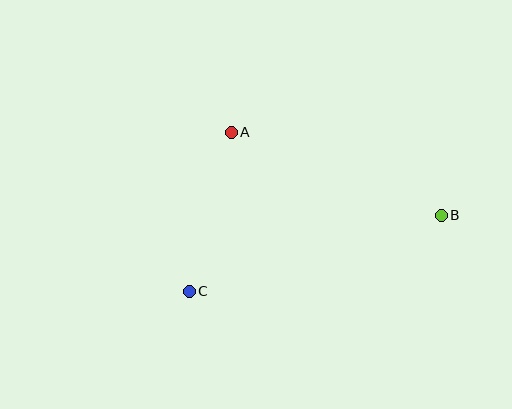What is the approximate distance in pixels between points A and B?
The distance between A and B is approximately 226 pixels.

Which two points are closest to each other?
Points A and C are closest to each other.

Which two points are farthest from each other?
Points B and C are farthest from each other.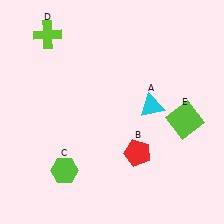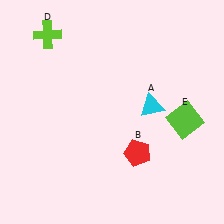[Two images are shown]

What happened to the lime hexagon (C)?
The lime hexagon (C) was removed in Image 2. It was in the bottom-left area of Image 1.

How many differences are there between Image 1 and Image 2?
There is 1 difference between the two images.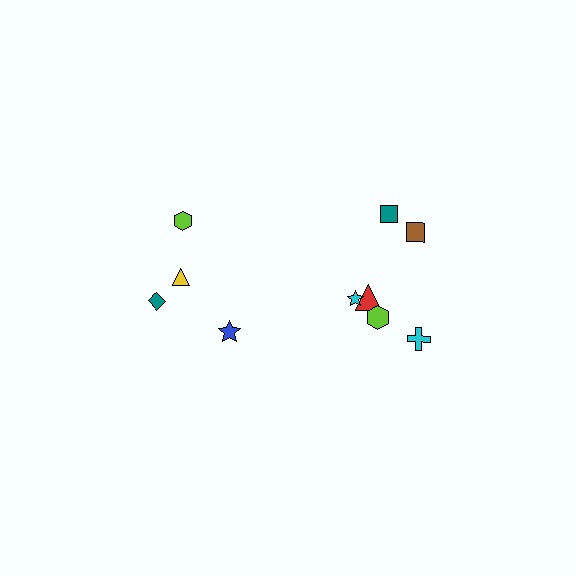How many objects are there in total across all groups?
There are 10 objects.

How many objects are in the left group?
There are 4 objects.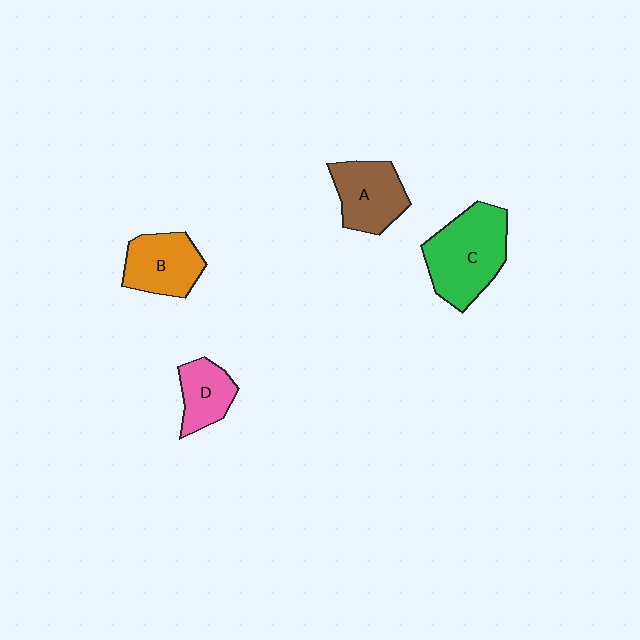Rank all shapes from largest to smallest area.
From largest to smallest: C (green), A (brown), B (orange), D (pink).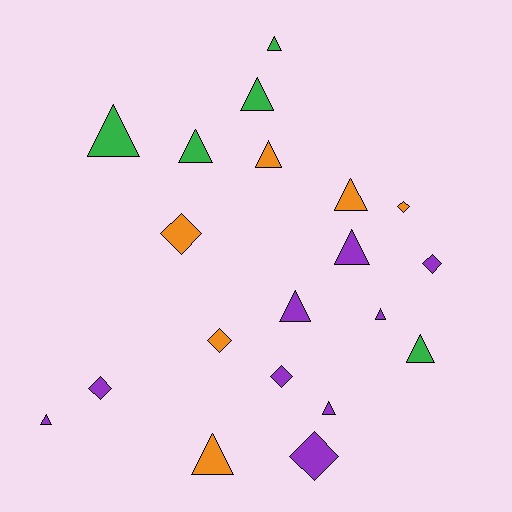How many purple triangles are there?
There are 5 purple triangles.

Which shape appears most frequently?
Triangle, with 13 objects.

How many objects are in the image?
There are 20 objects.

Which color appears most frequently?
Purple, with 9 objects.